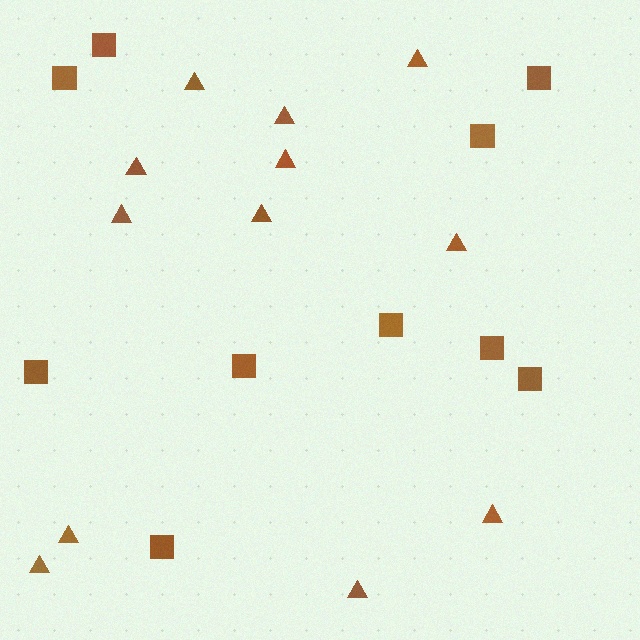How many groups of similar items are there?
There are 2 groups: one group of triangles (12) and one group of squares (10).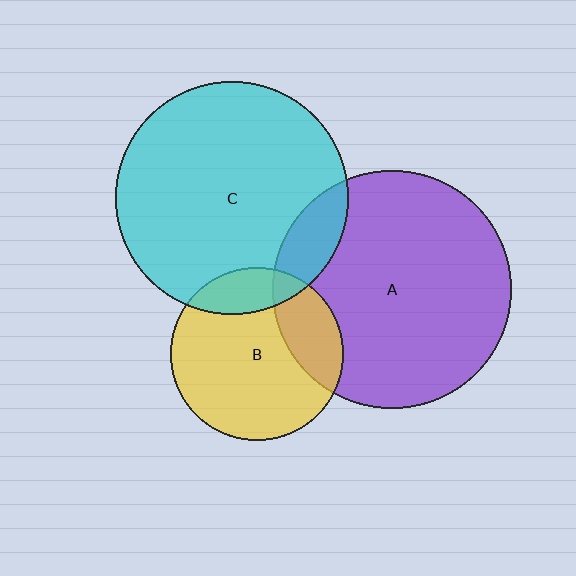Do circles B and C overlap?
Yes.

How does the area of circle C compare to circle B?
Approximately 1.8 times.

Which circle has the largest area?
Circle A (purple).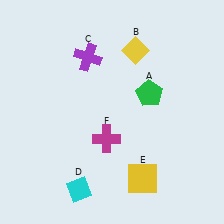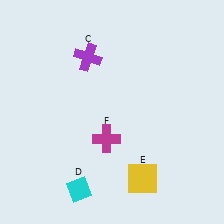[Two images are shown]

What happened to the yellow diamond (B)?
The yellow diamond (B) was removed in Image 2. It was in the top-right area of Image 1.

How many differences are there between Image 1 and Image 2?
There are 2 differences between the two images.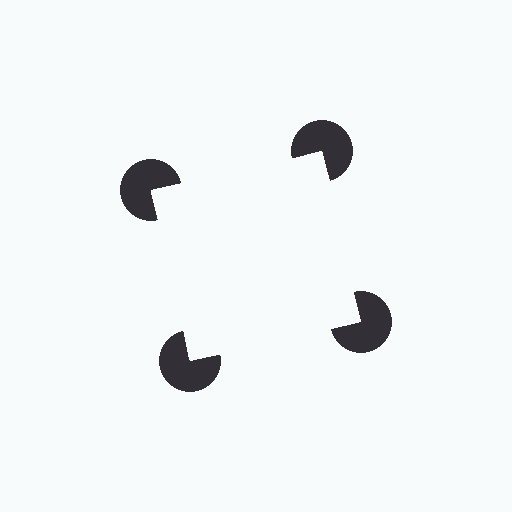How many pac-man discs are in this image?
There are 4 — one at each vertex of the illusory square.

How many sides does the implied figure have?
4 sides.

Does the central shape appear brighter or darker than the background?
It typically appears slightly brighter than the background, even though no actual brightness change is drawn.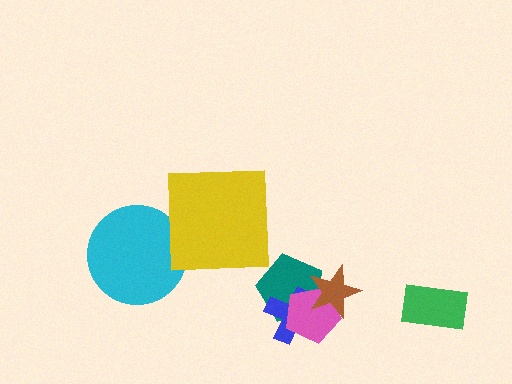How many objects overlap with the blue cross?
3 objects overlap with the blue cross.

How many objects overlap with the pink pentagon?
3 objects overlap with the pink pentagon.